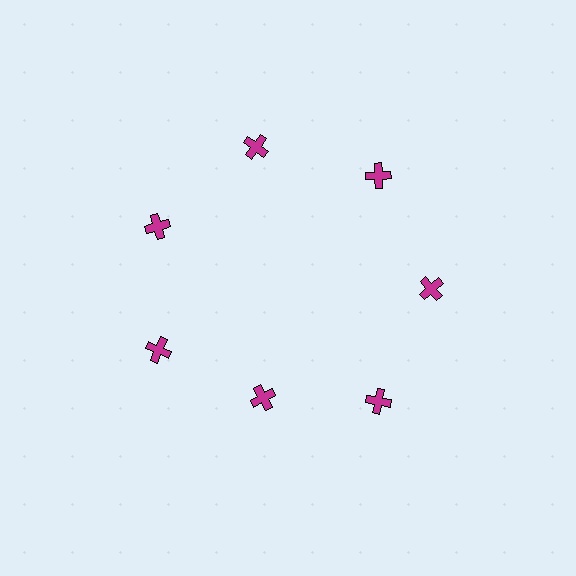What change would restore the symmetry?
The symmetry would be restored by moving it outward, back onto the ring so that all 7 crosses sit at equal angles and equal distance from the center.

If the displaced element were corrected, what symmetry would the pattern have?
It would have 7-fold rotational symmetry — the pattern would map onto itself every 51 degrees.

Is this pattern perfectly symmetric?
No. The 7 magenta crosses are arranged in a ring, but one element near the 6 o'clock position is pulled inward toward the center, breaking the 7-fold rotational symmetry.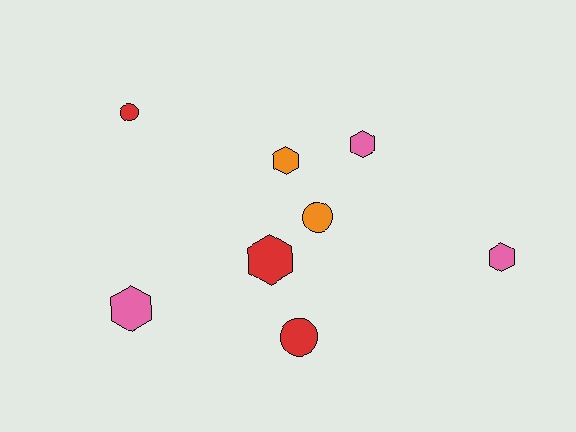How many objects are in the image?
There are 8 objects.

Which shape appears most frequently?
Hexagon, with 5 objects.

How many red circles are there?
There are 2 red circles.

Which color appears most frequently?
Red, with 3 objects.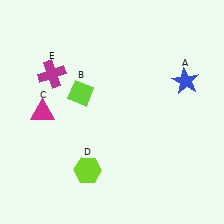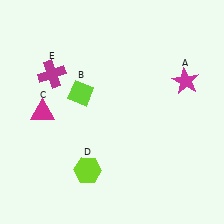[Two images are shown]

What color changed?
The star (A) changed from blue in Image 1 to magenta in Image 2.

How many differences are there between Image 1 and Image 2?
There is 1 difference between the two images.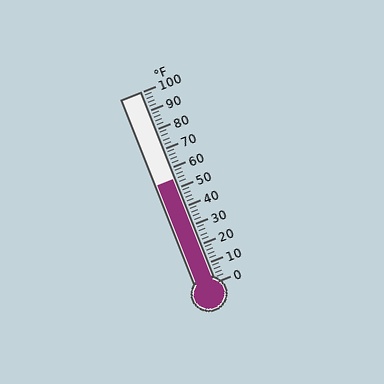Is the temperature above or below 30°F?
The temperature is above 30°F.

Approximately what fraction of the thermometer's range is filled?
The thermometer is filled to approximately 55% of its range.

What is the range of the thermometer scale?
The thermometer scale ranges from 0°F to 100°F.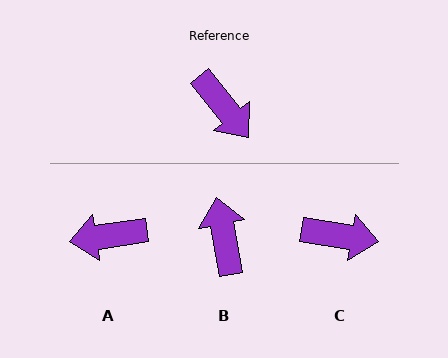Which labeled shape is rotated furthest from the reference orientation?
B, about 152 degrees away.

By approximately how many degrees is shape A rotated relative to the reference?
Approximately 121 degrees clockwise.